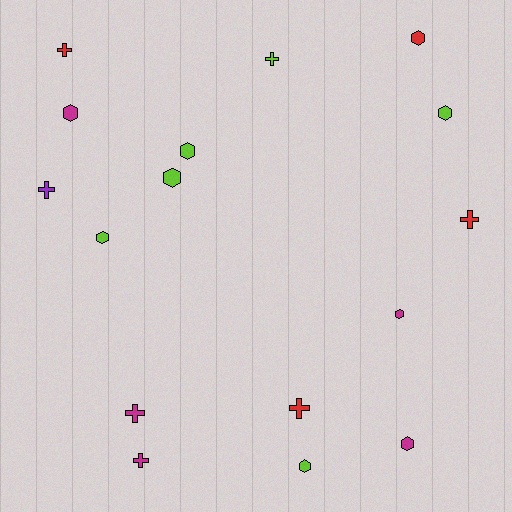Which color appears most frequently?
Lime, with 6 objects.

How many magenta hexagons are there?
There are 3 magenta hexagons.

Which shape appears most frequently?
Hexagon, with 9 objects.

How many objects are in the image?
There are 16 objects.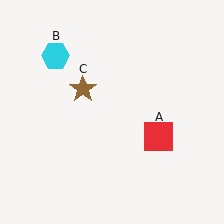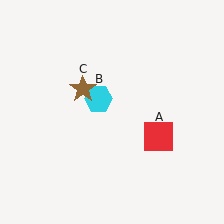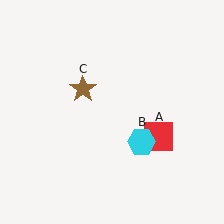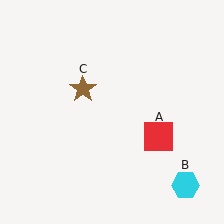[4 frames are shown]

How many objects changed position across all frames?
1 object changed position: cyan hexagon (object B).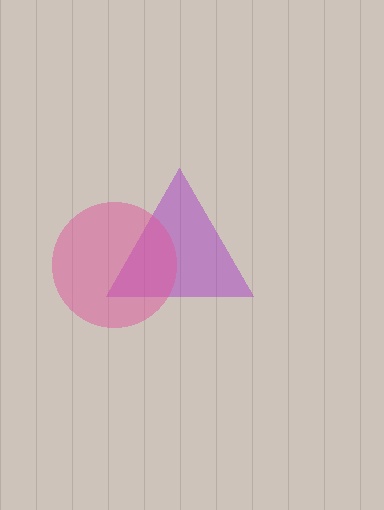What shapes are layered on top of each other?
The layered shapes are: a purple triangle, a pink circle.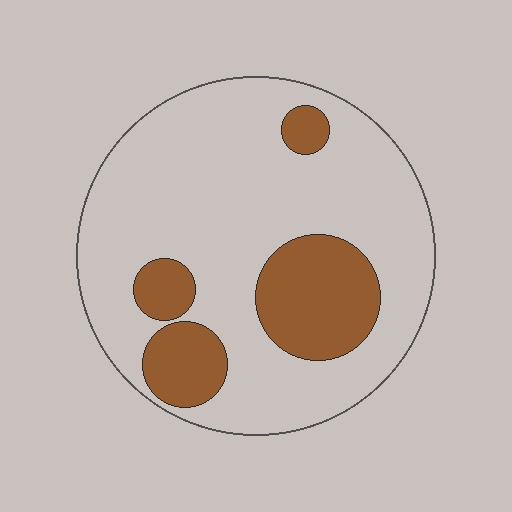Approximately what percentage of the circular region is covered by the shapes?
Approximately 25%.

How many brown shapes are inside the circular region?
4.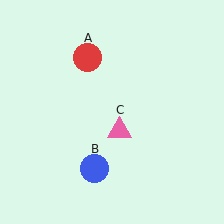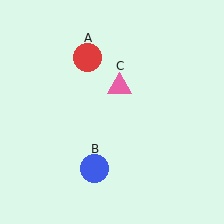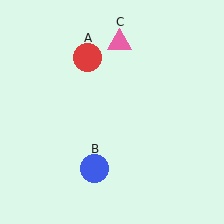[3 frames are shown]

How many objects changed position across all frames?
1 object changed position: pink triangle (object C).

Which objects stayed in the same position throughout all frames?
Red circle (object A) and blue circle (object B) remained stationary.